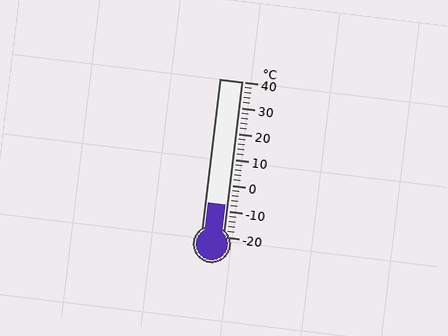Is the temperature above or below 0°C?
The temperature is below 0°C.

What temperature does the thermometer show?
The thermometer shows approximately -8°C.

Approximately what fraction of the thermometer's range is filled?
The thermometer is filled to approximately 20% of its range.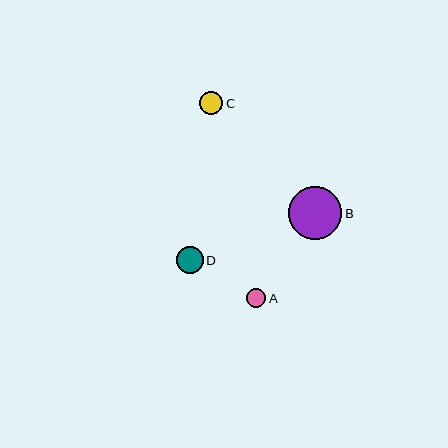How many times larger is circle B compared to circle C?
Circle B is approximately 2.3 times the size of circle C.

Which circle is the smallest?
Circle A is the smallest with a size of approximately 19 pixels.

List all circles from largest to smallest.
From largest to smallest: B, D, C, A.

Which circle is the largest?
Circle B is the largest with a size of approximately 53 pixels.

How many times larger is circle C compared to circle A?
Circle C is approximately 1.2 times the size of circle A.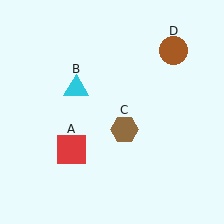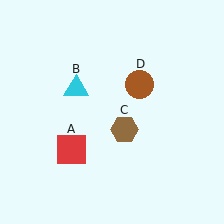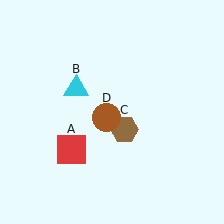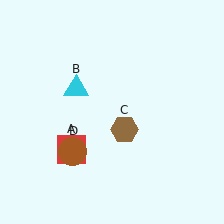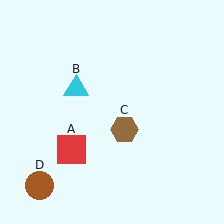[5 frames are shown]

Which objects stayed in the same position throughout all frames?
Red square (object A) and cyan triangle (object B) and brown hexagon (object C) remained stationary.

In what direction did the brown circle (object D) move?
The brown circle (object D) moved down and to the left.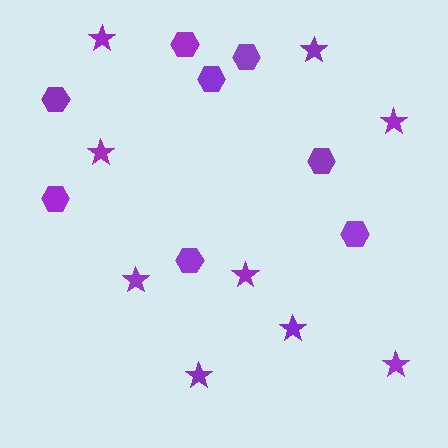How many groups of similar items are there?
There are 2 groups: one group of hexagons (8) and one group of stars (9).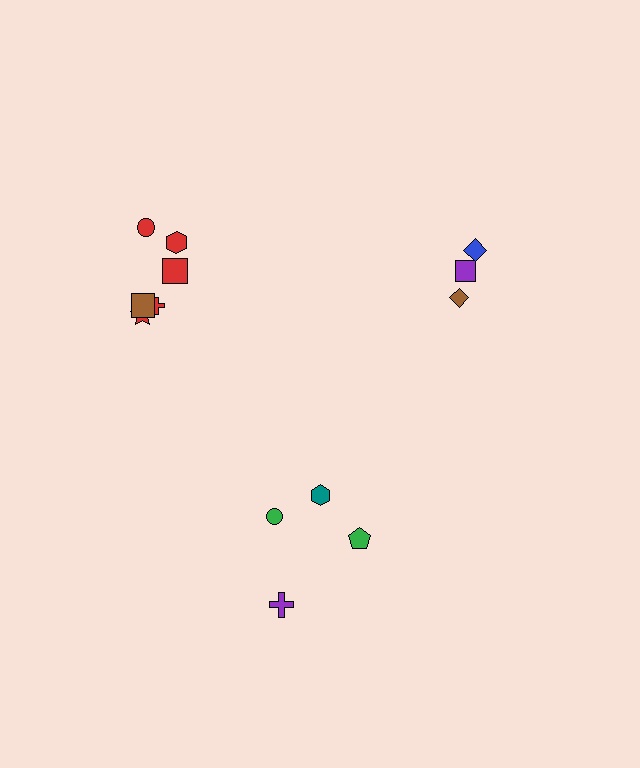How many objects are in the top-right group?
There are 3 objects.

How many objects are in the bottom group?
There are 4 objects.